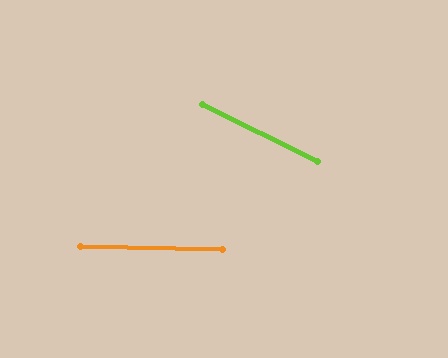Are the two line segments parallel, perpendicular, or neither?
Neither parallel nor perpendicular — they differ by about 25°.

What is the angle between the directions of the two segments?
Approximately 25 degrees.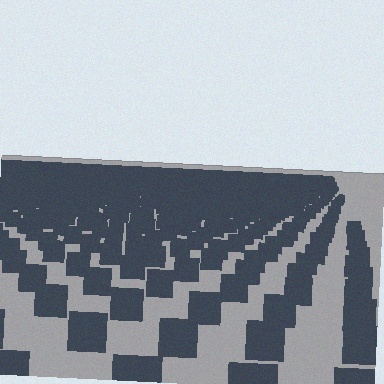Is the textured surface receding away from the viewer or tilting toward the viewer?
The surface is receding away from the viewer. Texture elements get smaller and denser toward the top.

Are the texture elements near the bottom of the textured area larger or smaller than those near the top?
Larger. Near the bottom, elements are closer to the viewer and appear at a bigger on-screen size.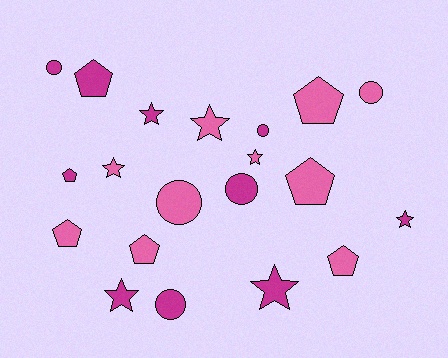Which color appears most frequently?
Magenta, with 10 objects.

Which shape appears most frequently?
Pentagon, with 7 objects.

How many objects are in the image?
There are 20 objects.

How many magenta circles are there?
There are 4 magenta circles.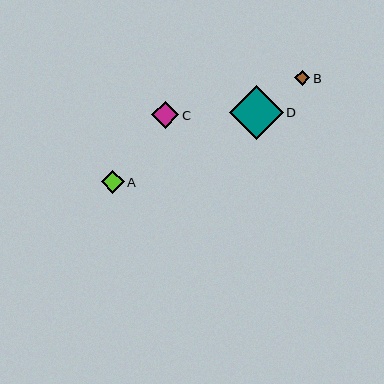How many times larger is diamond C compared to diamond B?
Diamond C is approximately 1.8 times the size of diamond B.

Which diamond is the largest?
Diamond D is the largest with a size of approximately 54 pixels.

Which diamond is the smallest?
Diamond B is the smallest with a size of approximately 15 pixels.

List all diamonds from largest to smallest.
From largest to smallest: D, C, A, B.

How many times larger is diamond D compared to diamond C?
Diamond D is approximately 2.0 times the size of diamond C.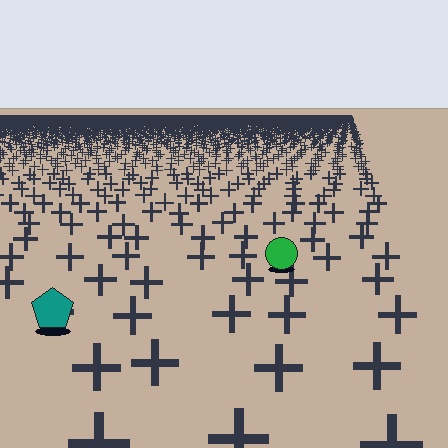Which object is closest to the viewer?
The teal pentagon is closest. The texture marks near it are larger and more spread out.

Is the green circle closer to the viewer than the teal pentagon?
No. The teal pentagon is closer — you can tell from the texture gradient: the ground texture is coarser near it.